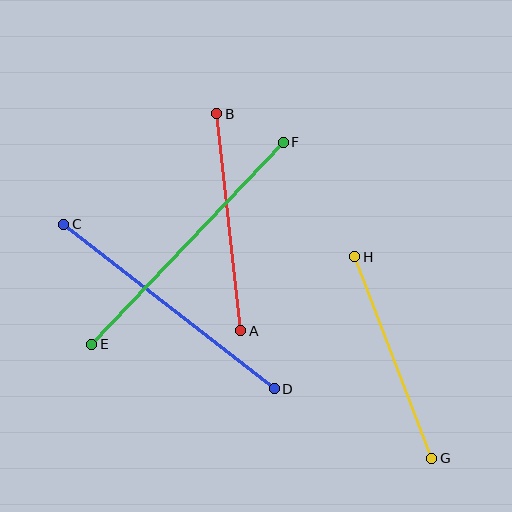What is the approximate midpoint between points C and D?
The midpoint is at approximately (169, 306) pixels.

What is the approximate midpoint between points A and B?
The midpoint is at approximately (229, 222) pixels.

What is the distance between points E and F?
The distance is approximately 278 pixels.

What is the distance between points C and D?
The distance is approximately 267 pixels.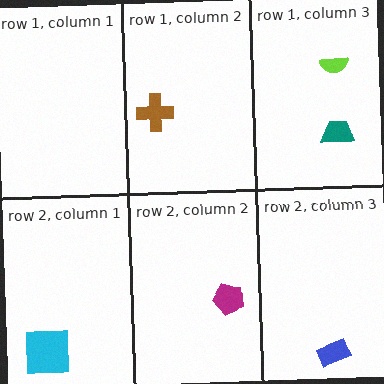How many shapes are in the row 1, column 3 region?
2.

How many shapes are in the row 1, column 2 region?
1.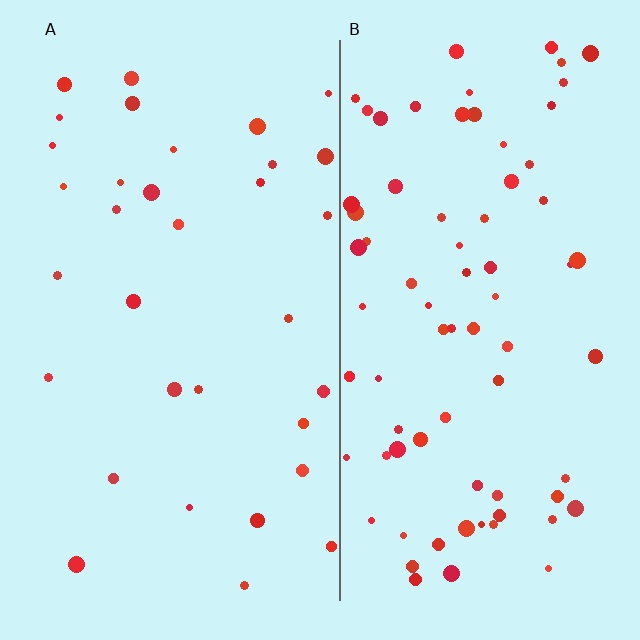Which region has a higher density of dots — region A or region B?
B (the right).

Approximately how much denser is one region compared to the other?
Approximately 2.3× — region B over region A.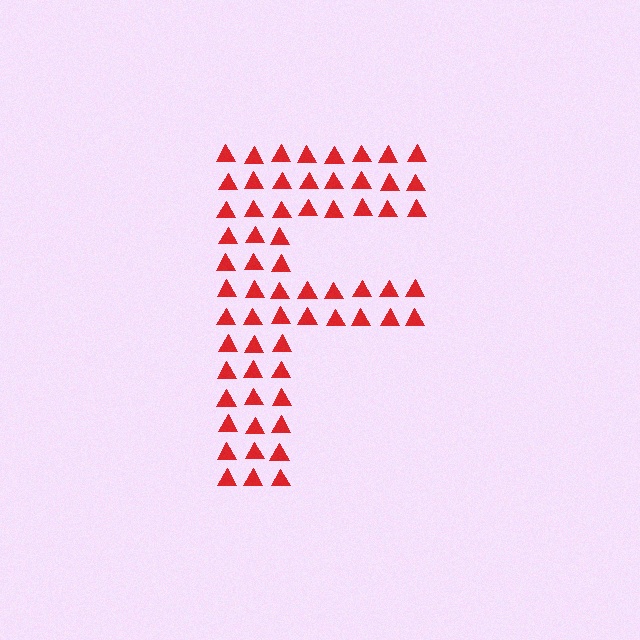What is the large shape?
The large shape is the letter F.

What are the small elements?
The small elements are triangles.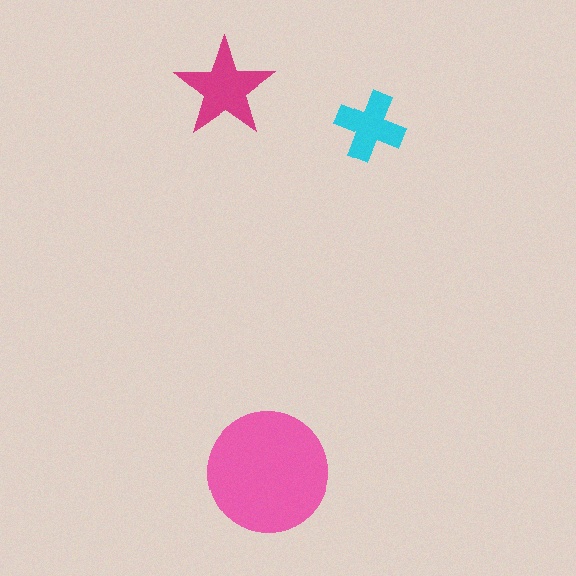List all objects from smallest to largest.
The cyan cross, the magenta star, the pink circle.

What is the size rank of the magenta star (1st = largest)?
2nd.